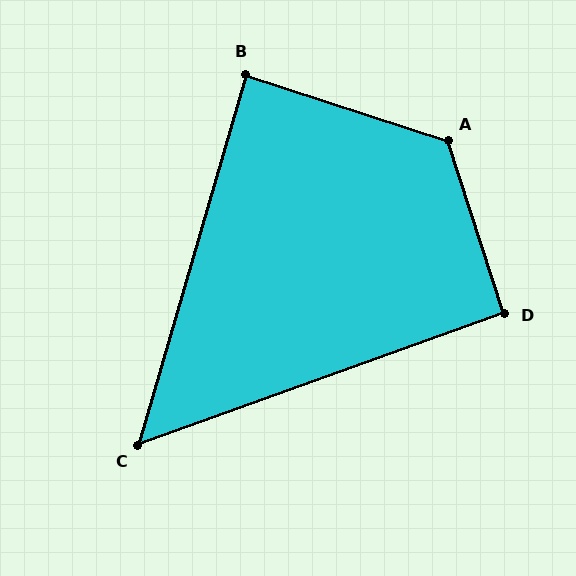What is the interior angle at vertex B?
Approximately 88 degrees (approximately right).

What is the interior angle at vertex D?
Approximately 92 degrees (approximately right).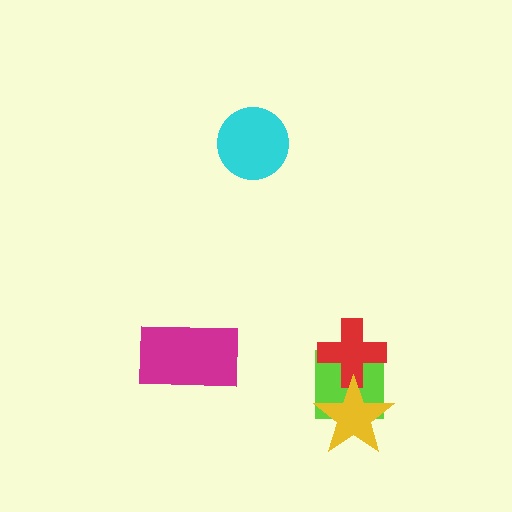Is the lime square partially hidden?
Yes, it is partially covered by another shape.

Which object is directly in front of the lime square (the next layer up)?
The red cross is directly in front of the lime square.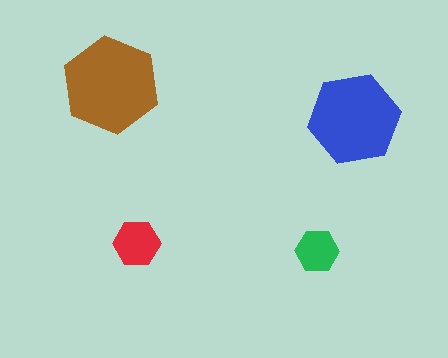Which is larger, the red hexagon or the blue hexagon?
The blue one.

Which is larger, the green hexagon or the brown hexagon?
The brown one.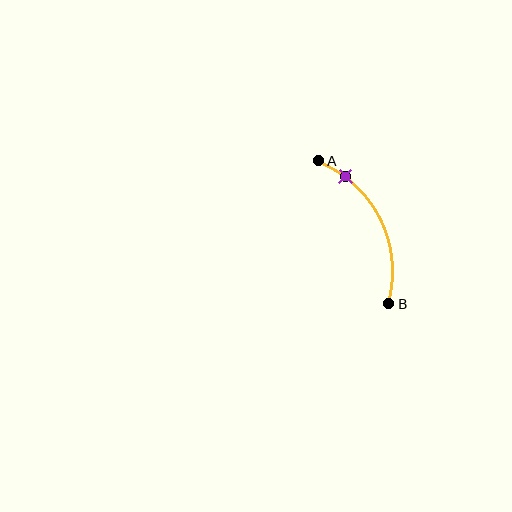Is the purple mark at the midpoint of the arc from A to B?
No. The purple mark lies on the arc but is closer to endpoint A. The arc midpoint would be at the point on the curve equidistant along the arc from both A and B.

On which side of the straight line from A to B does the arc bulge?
The arc bulges to the right of the straight line connecting A and B.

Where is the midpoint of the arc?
The arc midpoint is the point on the curve farthest from the straight line joining A and B. It sits to the right of that line.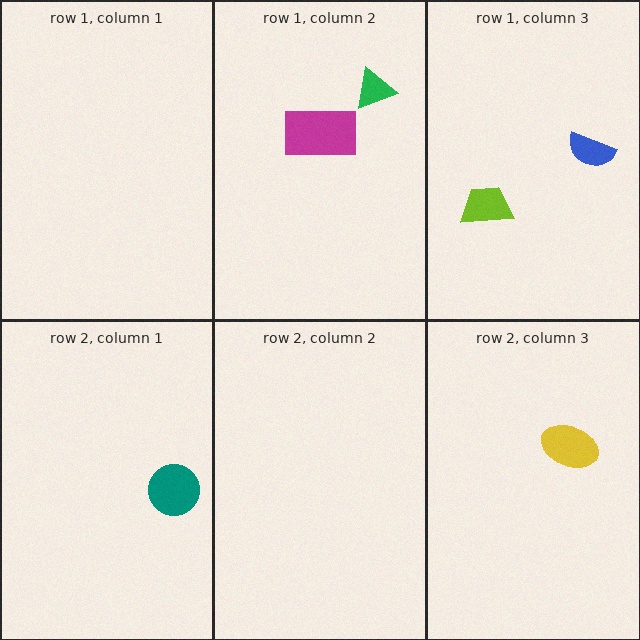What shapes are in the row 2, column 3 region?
The yellow ellipse.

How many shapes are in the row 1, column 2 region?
2.